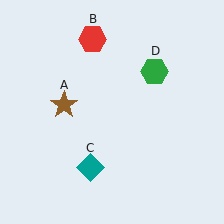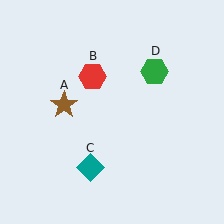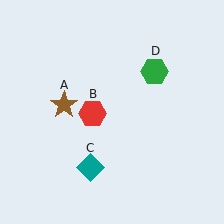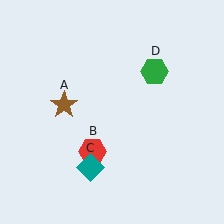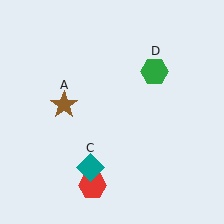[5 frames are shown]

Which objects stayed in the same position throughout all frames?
Brown star (object A) and teal diamond (object C) and green hexagon (object D) remained stationary.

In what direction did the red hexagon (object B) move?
The red hexagon (object B) moved down.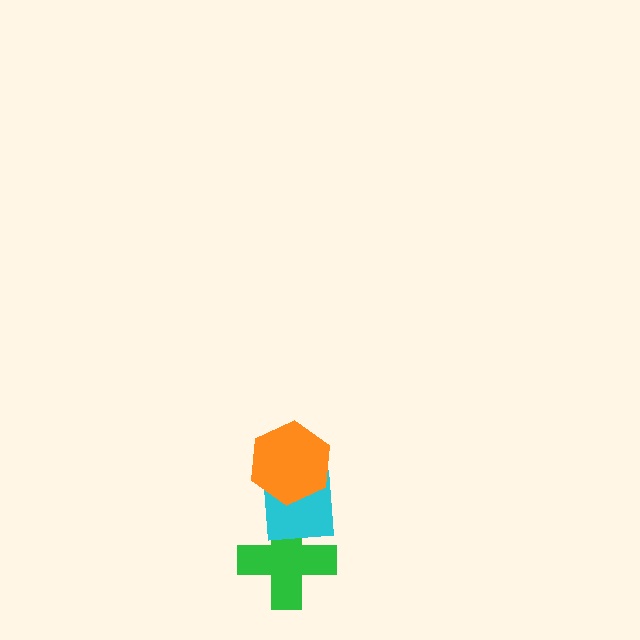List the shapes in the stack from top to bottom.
From top to bottom: the orange hexagon, the cyan square, the green cross.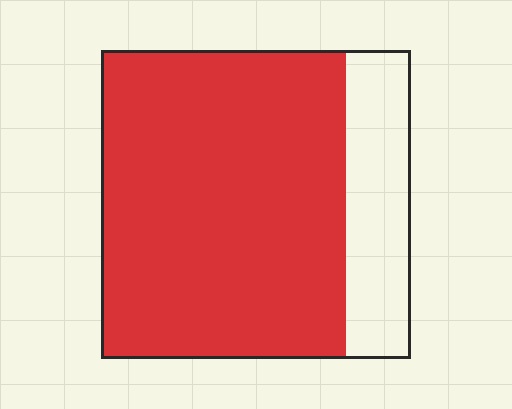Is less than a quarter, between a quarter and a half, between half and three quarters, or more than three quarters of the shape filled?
More than three quarters.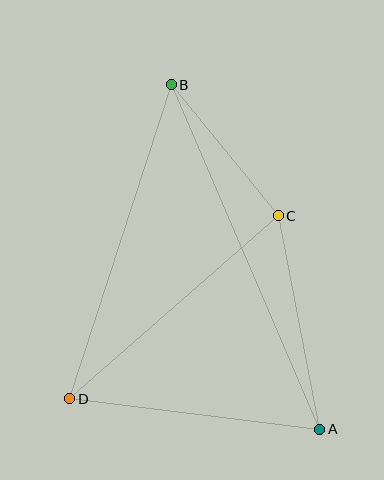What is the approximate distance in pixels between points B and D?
The distance between B and D is approximately 330 pixels.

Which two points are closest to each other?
Points B and C are closest to each other.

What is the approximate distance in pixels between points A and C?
The distance between A and C is approximately 218 pixels.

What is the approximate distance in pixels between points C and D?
The distance between C and D is approximately 278 pixels.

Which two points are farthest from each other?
Points A and B are farthest from each other.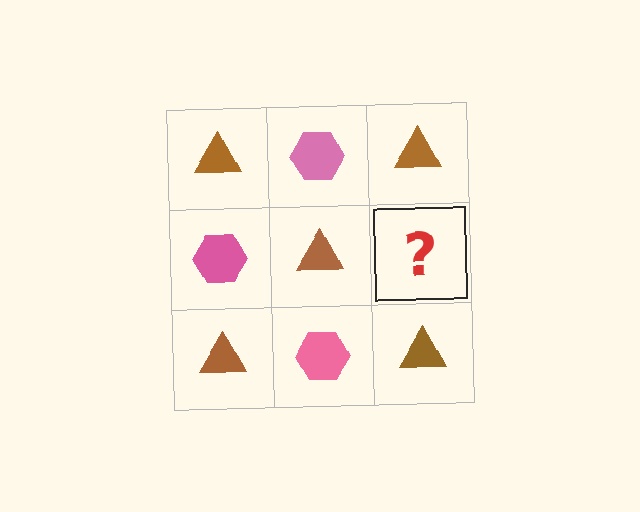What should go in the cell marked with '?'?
The missing cell should contain a pink hexagon.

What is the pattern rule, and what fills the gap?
The rule is that it alternates brown triangle and pink hexagon in a checkerboard pattern. The gap should be filled with a pink hexagon.